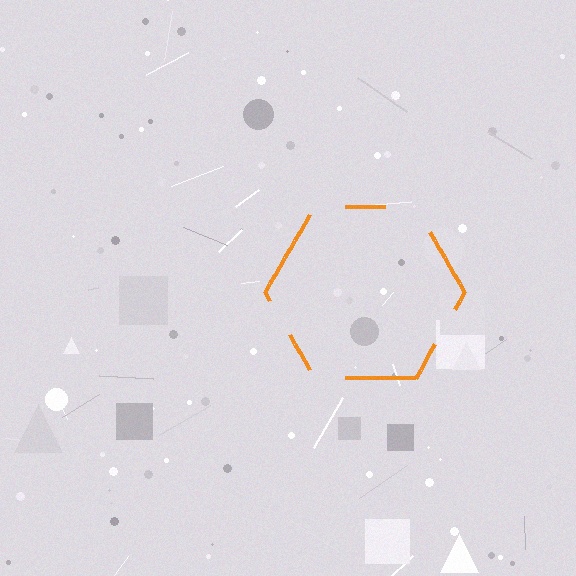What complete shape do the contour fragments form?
The contour fragments form a hexagon.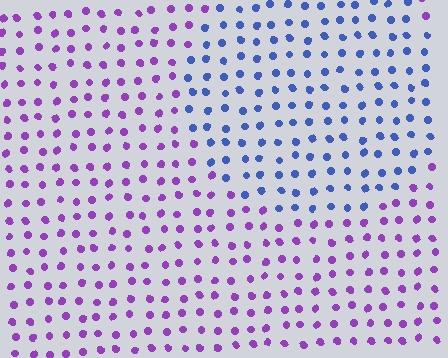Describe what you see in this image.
The image is filled with small purple elements in a uniform arrangement. A circle-shaped region is visible where the elements are tinted to a slightly different hue, forming a subtle color boundary.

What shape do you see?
I see a circle.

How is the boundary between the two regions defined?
The boundary is defined purely by a slight shift in hue (about 57 degrees). Spacing, size, and orientation are identical on both sides.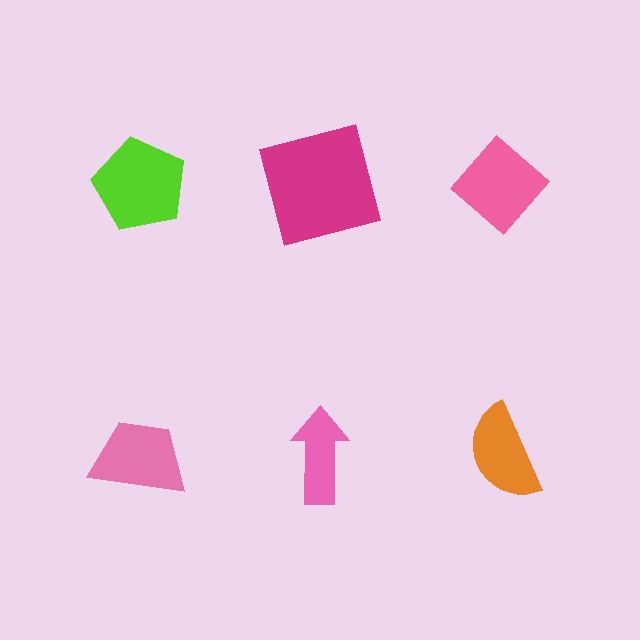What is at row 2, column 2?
A pink arrow.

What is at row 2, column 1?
A pink trapezoid.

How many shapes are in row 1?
3 shapes.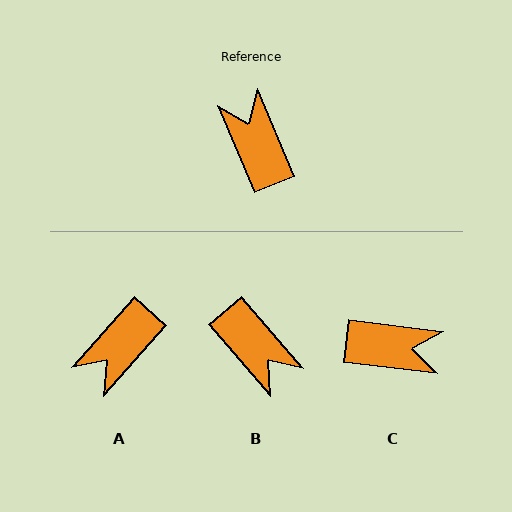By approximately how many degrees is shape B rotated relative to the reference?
Approximately 162 degrees clockwise.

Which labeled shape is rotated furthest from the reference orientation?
B, about 162 degrees away.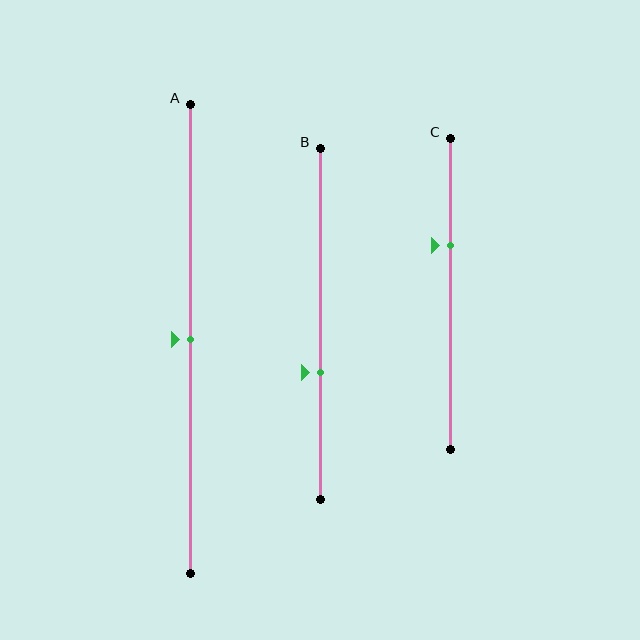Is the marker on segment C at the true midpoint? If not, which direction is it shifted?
No, the marker on segment C is shifted upward by about 16% of the segment length.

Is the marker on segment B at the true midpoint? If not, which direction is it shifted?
No, the marker on segment B is shifted downward by about 14% of the segment length.